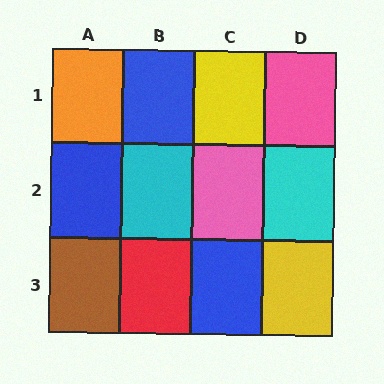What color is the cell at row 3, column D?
Yellow.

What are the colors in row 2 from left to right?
Blue, cyan, pink, cyan.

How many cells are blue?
3 cells are blue.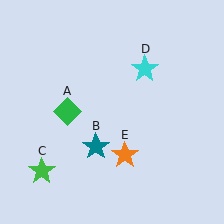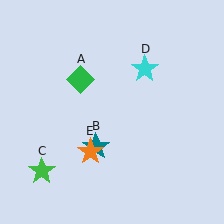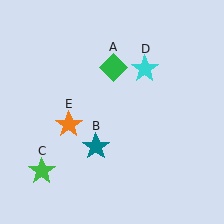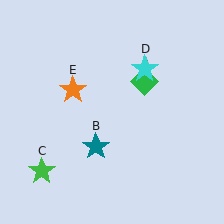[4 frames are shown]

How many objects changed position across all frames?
2 objects changed position: green diamond (object A), orange star (object E).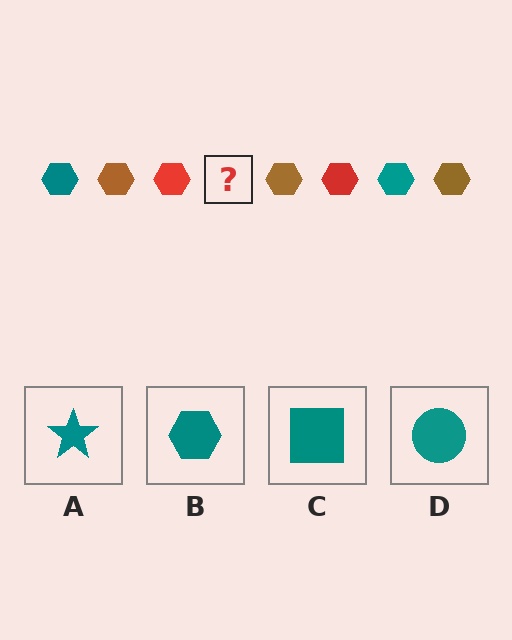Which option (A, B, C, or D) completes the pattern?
B.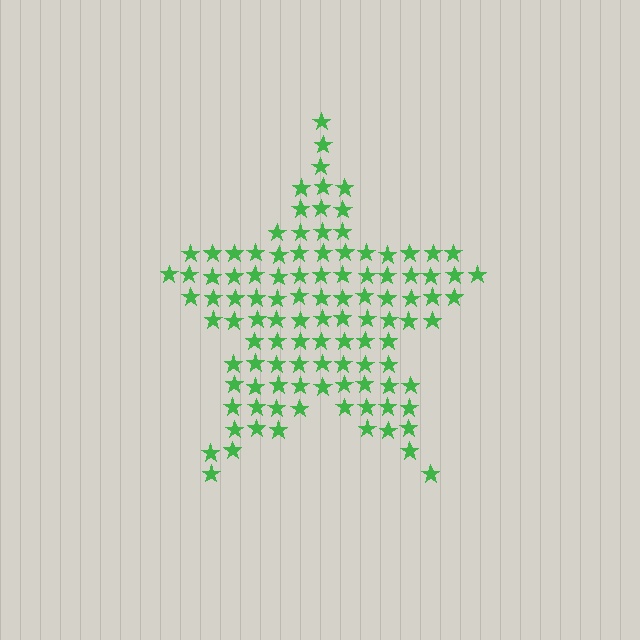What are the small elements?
The small elements are stars.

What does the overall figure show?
The overall figure shows a star.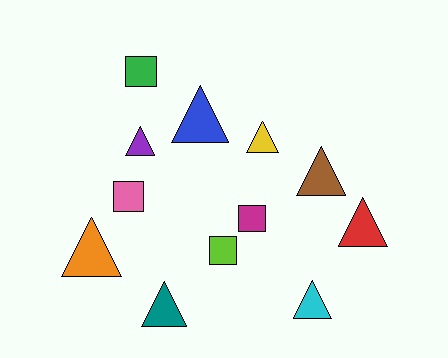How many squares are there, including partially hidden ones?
There are 4 squares.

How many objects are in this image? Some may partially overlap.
There are 12 objects.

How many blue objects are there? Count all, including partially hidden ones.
There is 1 blue object.